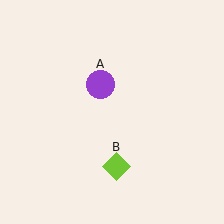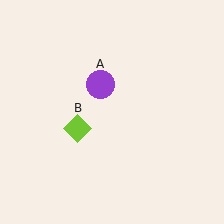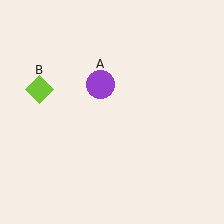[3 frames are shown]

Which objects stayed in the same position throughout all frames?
Purple circle (object A) remained stationary.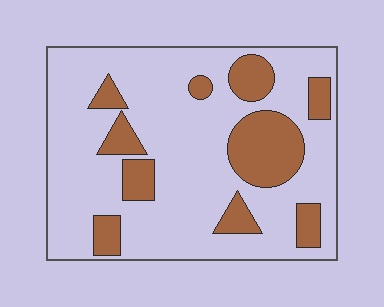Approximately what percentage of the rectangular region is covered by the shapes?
Approximately 25%.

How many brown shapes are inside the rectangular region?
10.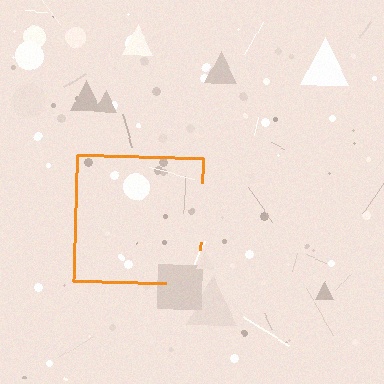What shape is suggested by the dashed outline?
The dashed outline suggests a square.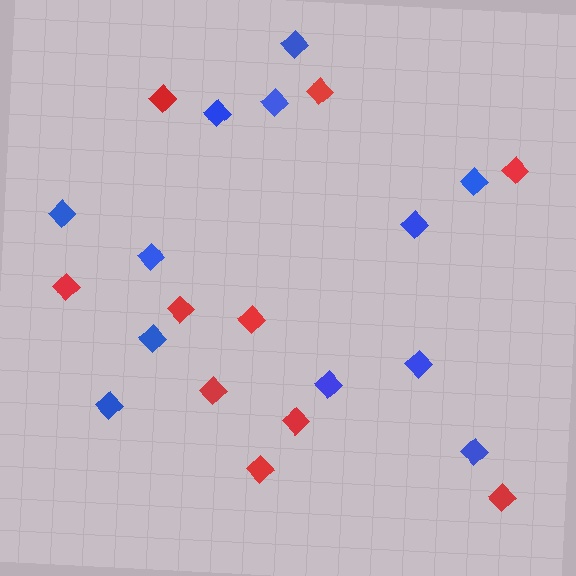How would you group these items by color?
There are 2 groups: one group of blue diamonds (12) and one group of red diamonds (10).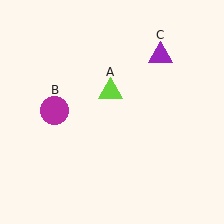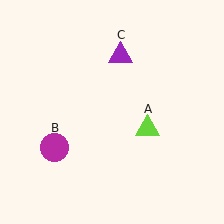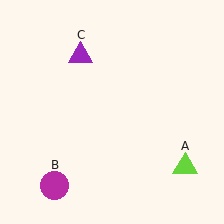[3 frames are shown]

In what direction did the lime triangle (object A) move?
The lime triangle (object A) moved down and to the right.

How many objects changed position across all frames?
3 objects changed position: lime triangle (object A), magenta circle (object B), purple triangle (object C).